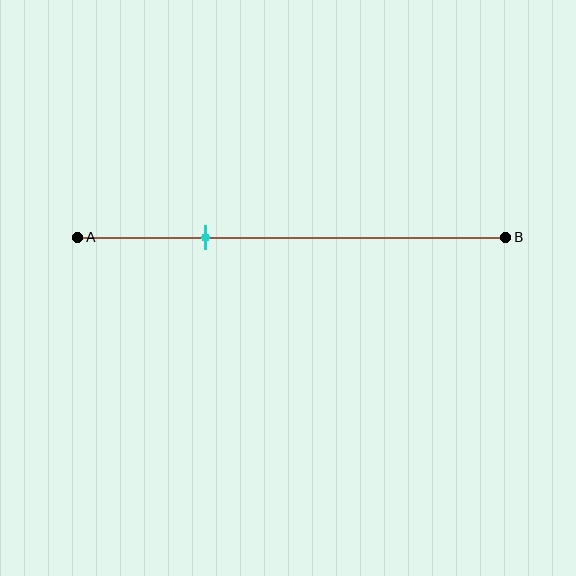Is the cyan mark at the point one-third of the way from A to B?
No, the mark is at about 30% from A, not at the 33% one-third point.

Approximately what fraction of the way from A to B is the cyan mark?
The cyan mark is approximately 30% of the way from A to B.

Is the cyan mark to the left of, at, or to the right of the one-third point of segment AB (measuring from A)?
The cyan mark is to the left of the one-third point of segment AB.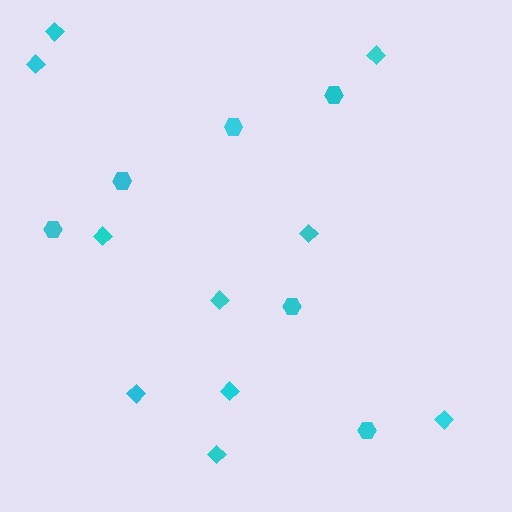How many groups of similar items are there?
There are 2 groups: one group of hexagons (6) and one group of diamonds (10).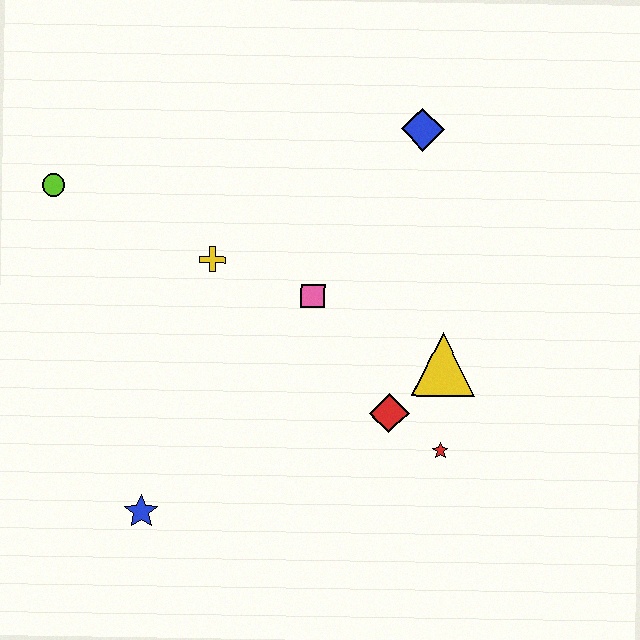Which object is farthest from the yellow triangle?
The lime circle is farthest from the yellow triangle.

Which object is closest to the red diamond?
The red star is closest to the red diamond.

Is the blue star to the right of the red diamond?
No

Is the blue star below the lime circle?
Yes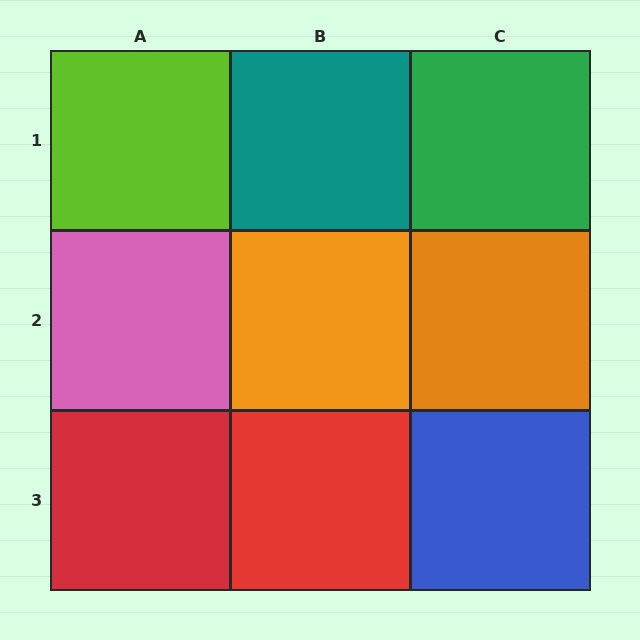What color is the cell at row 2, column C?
Orange.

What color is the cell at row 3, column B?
Red.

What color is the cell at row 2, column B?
Orange.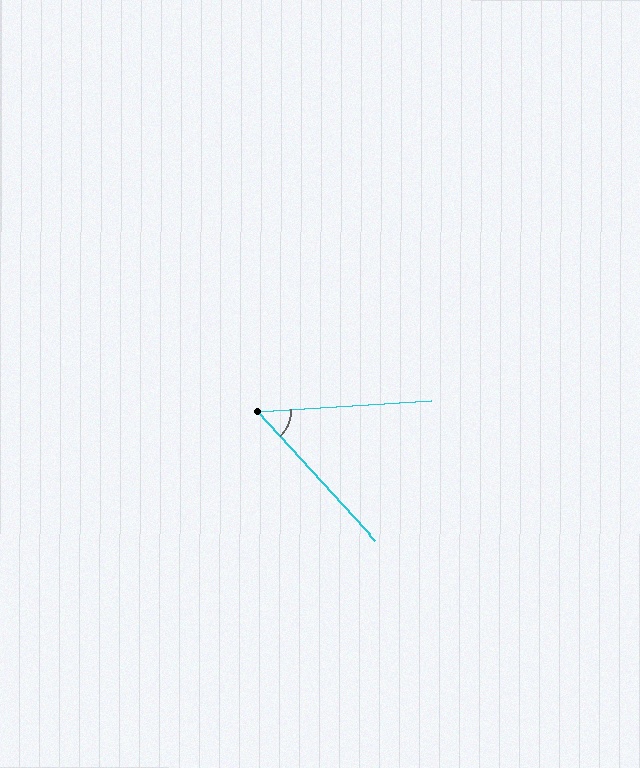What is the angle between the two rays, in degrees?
Approximately 51 degrees.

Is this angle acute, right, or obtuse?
It is acute.